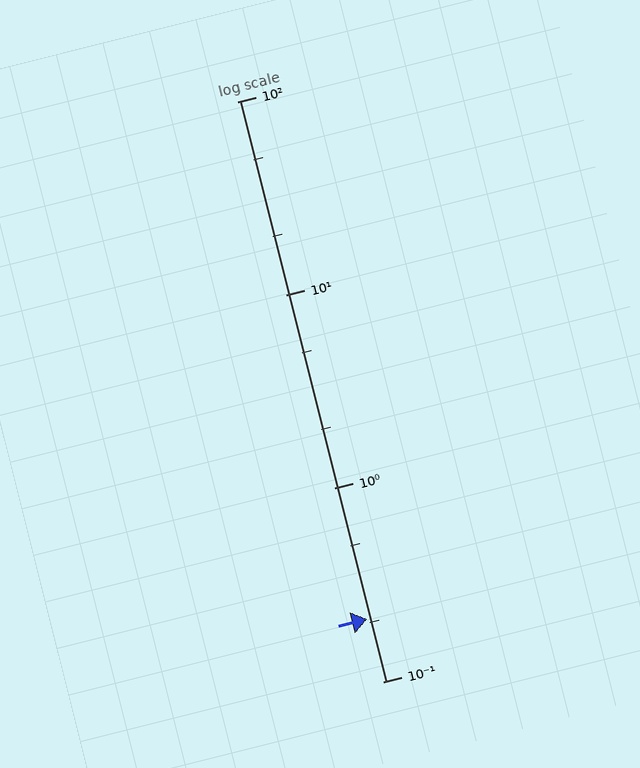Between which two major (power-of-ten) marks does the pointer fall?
The pointer is between 0.1 and 1.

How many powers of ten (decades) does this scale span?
The scale spans 3 decades, from 0.1 to 100.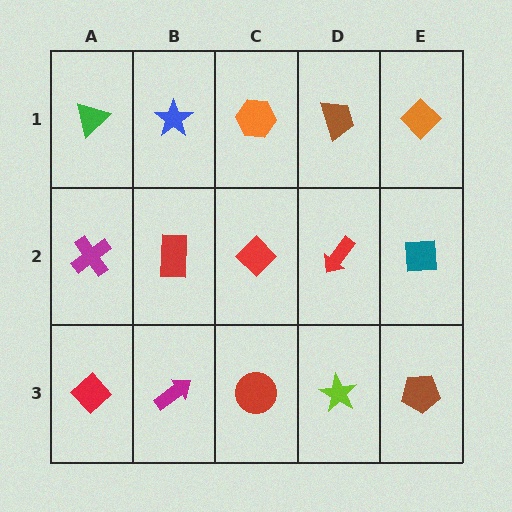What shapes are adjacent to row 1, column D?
A red arrow (row 2, column D), an orange hexagon (row 1, column C), an orange diamond (row 1, column E).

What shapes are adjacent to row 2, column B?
A blue star (row 1, column B), a magenta arrow (row 3, column B), a magenta cross (row 2, column A), a red diamond (row 2, column C).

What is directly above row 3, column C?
A red diamond.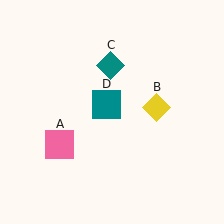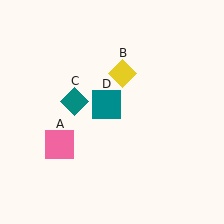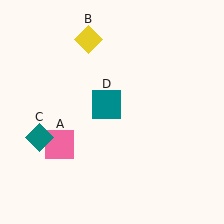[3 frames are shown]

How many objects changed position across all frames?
2 objects changed position: yellow diamond (object B), teal diamond (object C).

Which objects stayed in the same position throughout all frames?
Pink square (object A) and teal square (object D) remained stationary.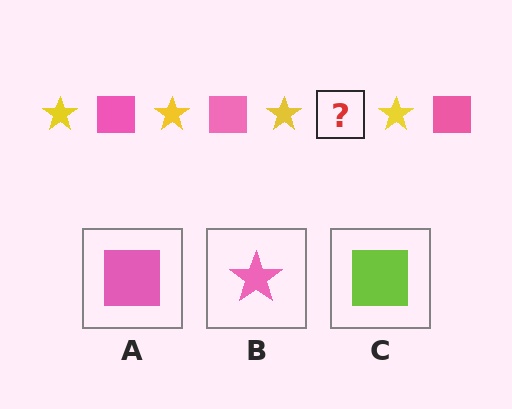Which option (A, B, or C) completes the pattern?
A.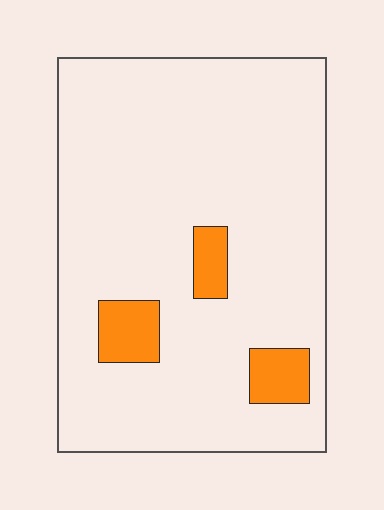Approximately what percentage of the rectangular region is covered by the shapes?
Approximately 10%.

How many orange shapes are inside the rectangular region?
3.